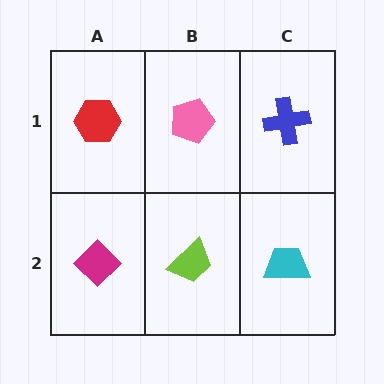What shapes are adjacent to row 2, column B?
A pink pentagon (row 1, column B), a magenta diamond (row 2, column A), a cyan trapezoid (row 2, column C).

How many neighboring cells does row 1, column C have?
2.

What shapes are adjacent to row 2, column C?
A blue cross (row 1, column C), a lime trapezoid (row 2, column B).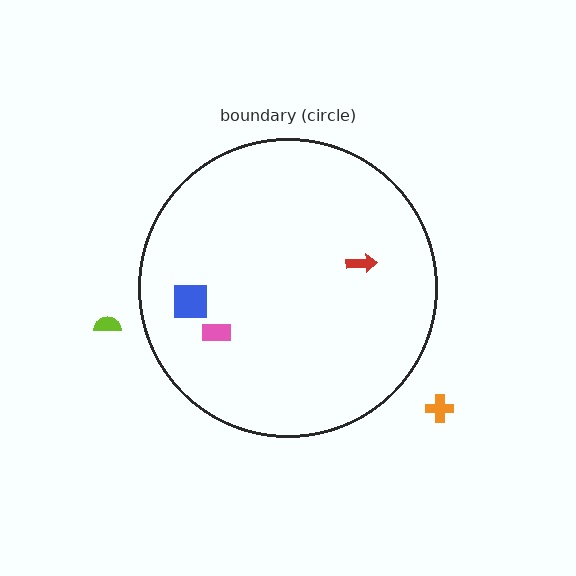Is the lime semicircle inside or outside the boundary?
Outside.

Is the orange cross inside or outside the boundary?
Outside.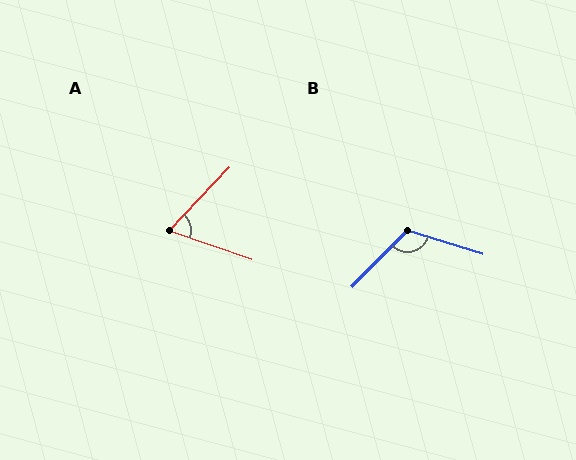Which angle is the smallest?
A, at approximately 65 degrees.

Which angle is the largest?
B, at approximately 117 degrees.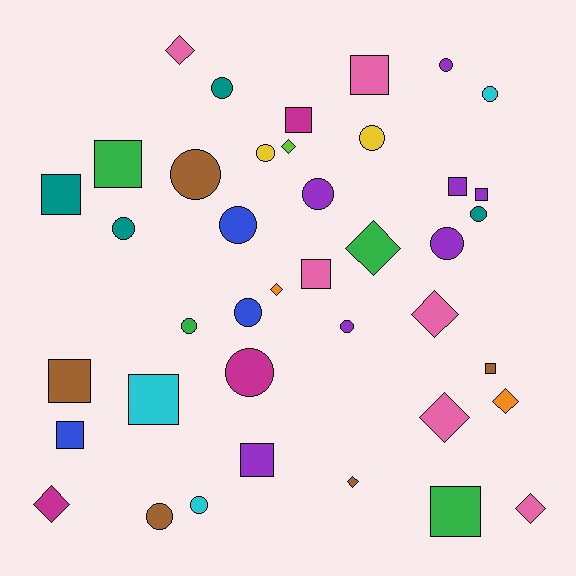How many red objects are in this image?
There are no red objects.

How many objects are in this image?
There are 40 objects.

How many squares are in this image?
There are 13 squares.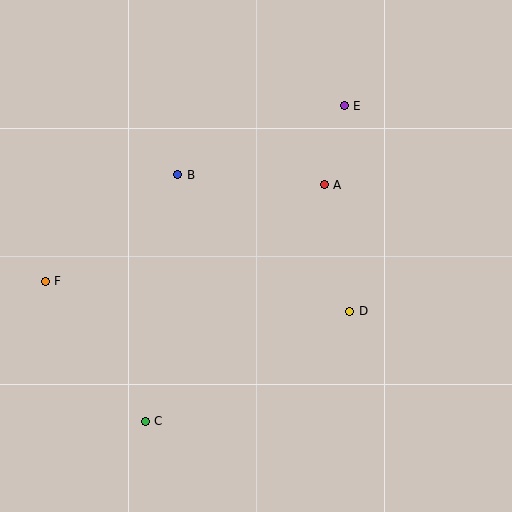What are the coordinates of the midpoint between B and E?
The midpoint between B and E is at (261, 140).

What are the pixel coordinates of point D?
Point D is at (350, 311).